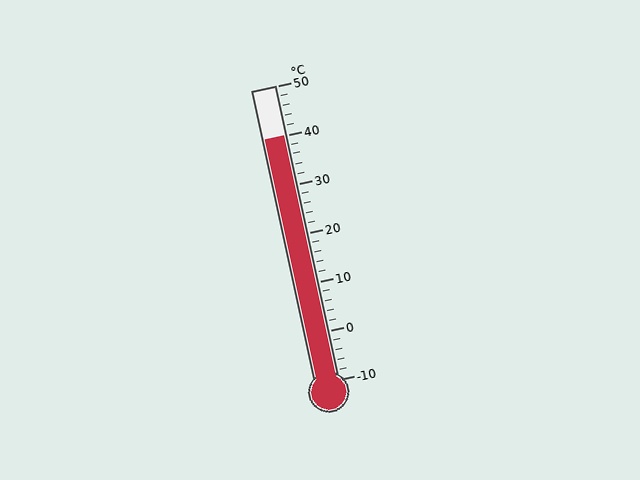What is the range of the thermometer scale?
The thermometer scale ranges from -10°C to 50°C.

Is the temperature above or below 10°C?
The temperature is above 10°C.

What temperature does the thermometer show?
The thermometer shows approximately 40°C.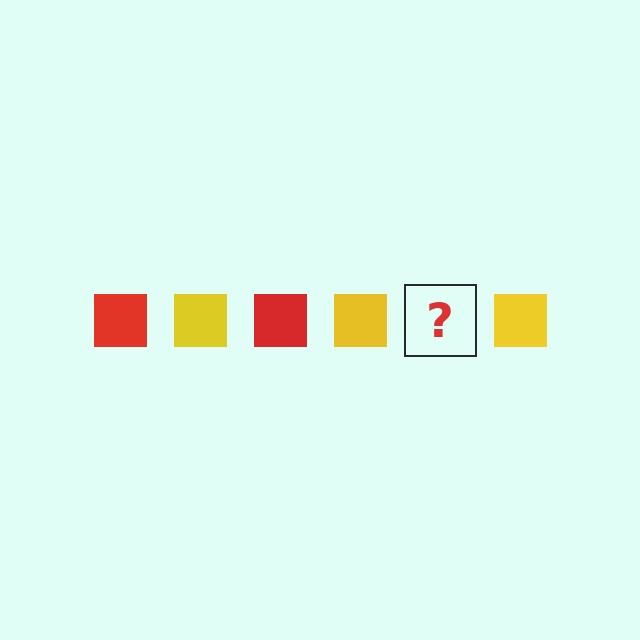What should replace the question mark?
The question mark should be replaced with a red square.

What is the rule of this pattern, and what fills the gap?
The rule is that the pattern cycles through red, yellow squares. The gap should be filled with a red square.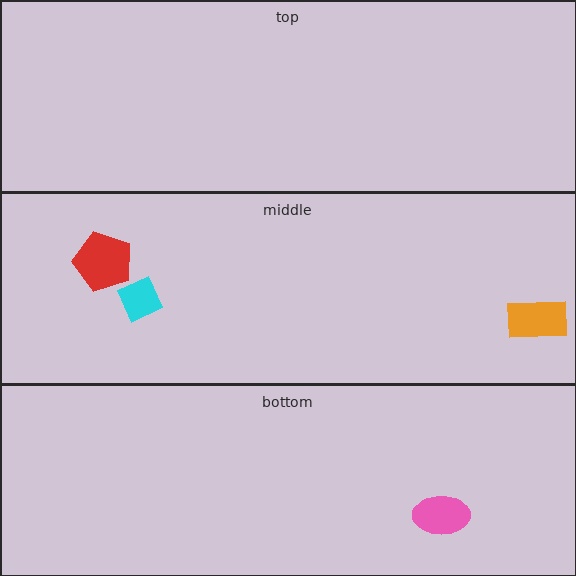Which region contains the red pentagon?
The middle region.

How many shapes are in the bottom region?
1.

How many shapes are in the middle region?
3.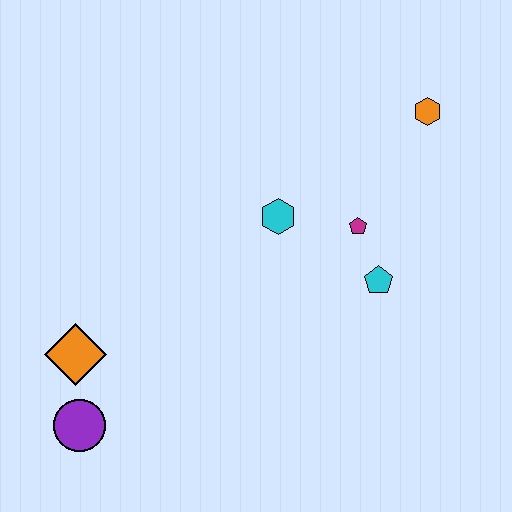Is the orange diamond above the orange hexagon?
No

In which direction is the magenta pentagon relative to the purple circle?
The magenta pentagon is to the right of the purple circle.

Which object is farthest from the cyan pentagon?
The purple circle is farthest from the cyan pentagon.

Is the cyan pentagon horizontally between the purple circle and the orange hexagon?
Yes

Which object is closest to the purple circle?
The orange diamond is closest to the purple circle.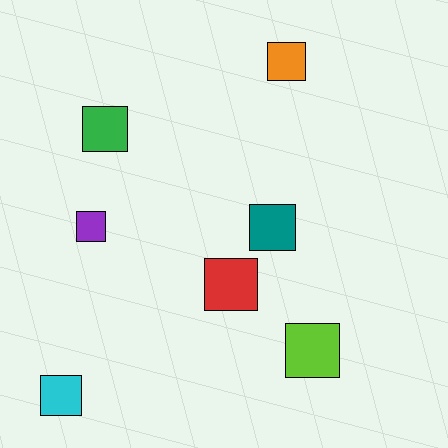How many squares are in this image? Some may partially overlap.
There are 7 squares.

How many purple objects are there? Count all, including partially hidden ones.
There is 1 purple object.